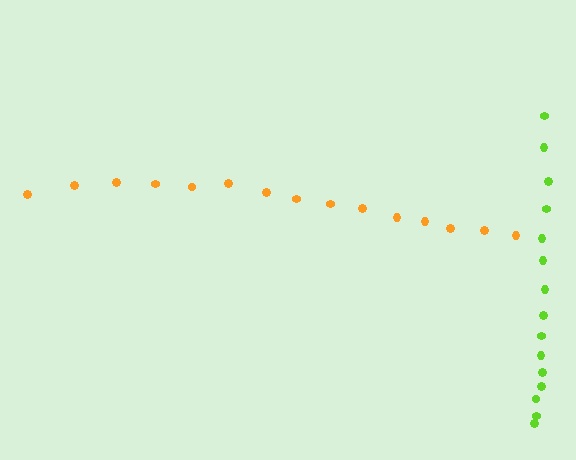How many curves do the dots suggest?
There are 2 distinct paths.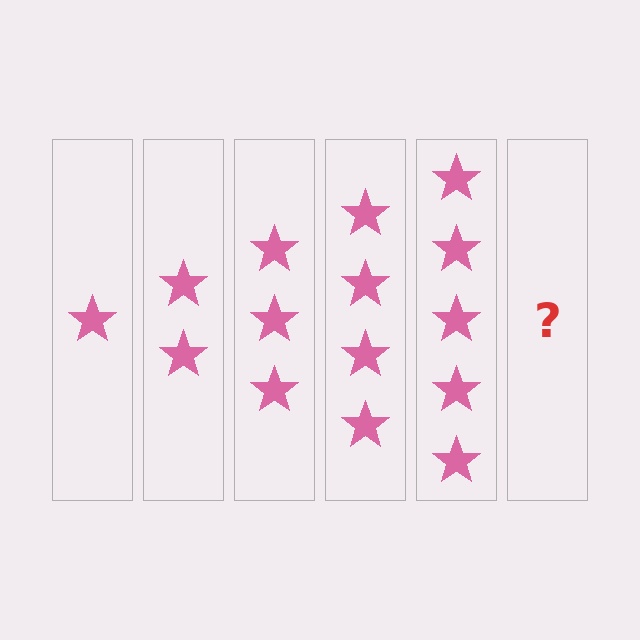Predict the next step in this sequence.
The next step is 6 stars.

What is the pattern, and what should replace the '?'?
The pattern is that each step adds one more star. The '?' should be 6 stars.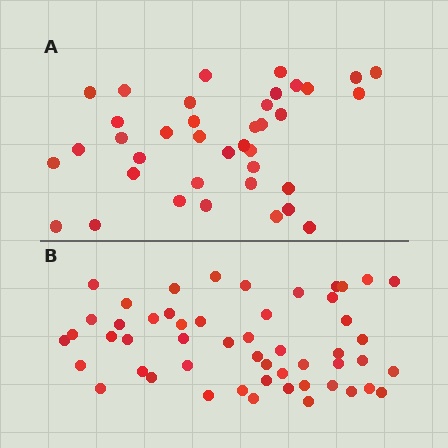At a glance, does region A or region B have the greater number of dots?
Region B (the bottom region) has more dots.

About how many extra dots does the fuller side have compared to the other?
Region B has approximately 15 more dots than region A.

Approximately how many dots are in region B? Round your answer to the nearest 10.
About 50 dots. (The exact count is 52, which rounds to 50.)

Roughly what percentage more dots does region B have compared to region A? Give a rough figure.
About 35% more.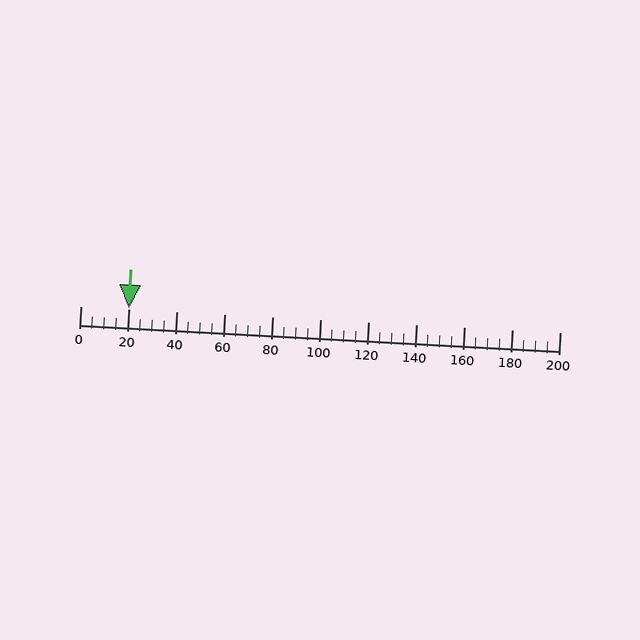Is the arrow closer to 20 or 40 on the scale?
The arrow is closer to 20.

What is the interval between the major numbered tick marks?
The major tick marks are spaced 20 units apart.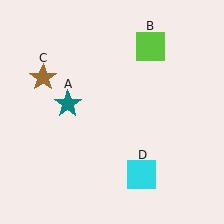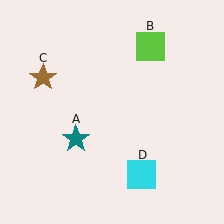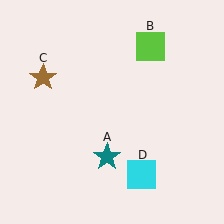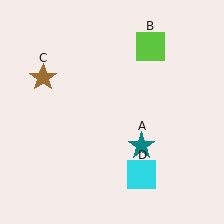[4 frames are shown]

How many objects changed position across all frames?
1 object changed position: teal star (object A).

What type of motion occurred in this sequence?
The teal star (object A) rotated counterclockwise around the center of the scene.